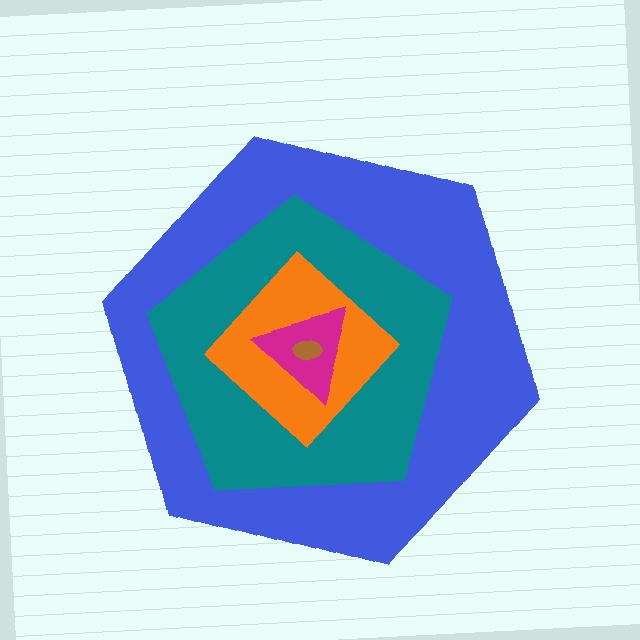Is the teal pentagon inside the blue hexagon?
Yes.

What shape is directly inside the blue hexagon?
The teal pentagon.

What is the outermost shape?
The blue hexagon.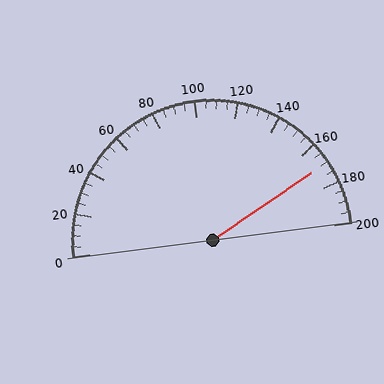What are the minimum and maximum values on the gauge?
The gauge ranges from 0 to 200.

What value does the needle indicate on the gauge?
The needle indicates approximately 170.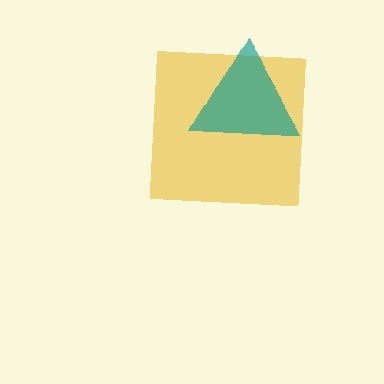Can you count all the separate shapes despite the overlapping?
Yes, there are 2 separate shapes.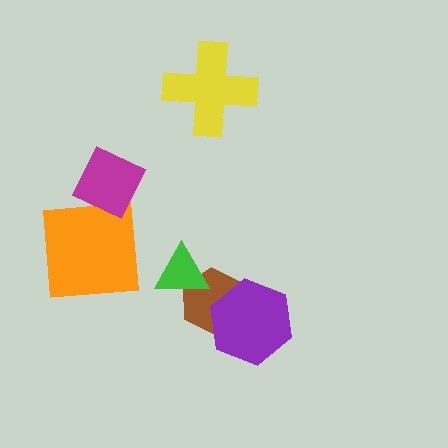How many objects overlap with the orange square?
0 objects overlap with the orange square.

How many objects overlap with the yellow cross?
0 objects overlap with the yellow cross.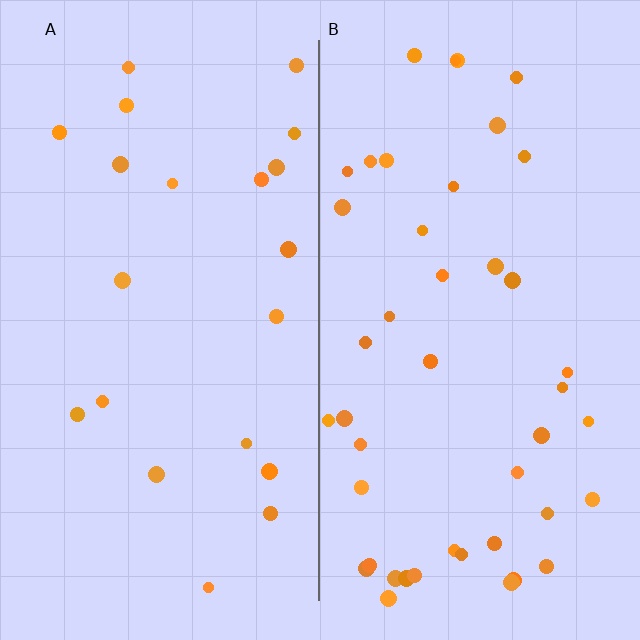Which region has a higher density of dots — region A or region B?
B (the right).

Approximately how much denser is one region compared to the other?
Approximately 2.1× — region B over region A.